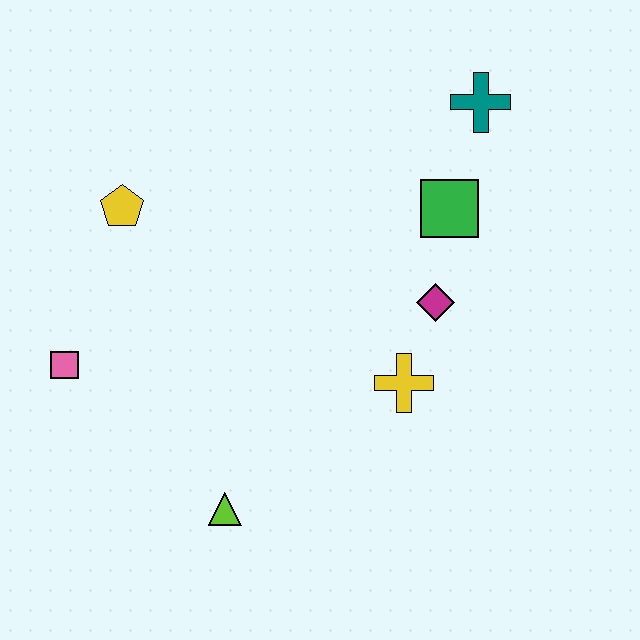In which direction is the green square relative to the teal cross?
The green square is below the teal cross.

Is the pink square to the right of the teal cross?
No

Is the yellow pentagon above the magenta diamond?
Yes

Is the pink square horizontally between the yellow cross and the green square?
No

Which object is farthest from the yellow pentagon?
The teal cross is farthest from the yellow pentagon.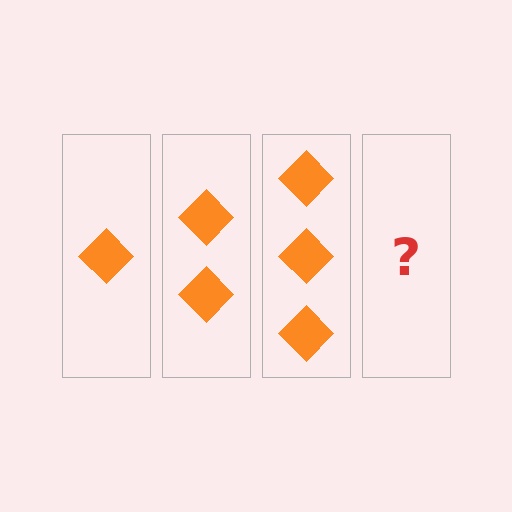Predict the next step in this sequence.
The next step is 4 diamonds.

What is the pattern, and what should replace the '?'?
The pattern is that each step adds one more diamond. The '?' should be 4 diamonds.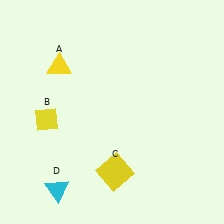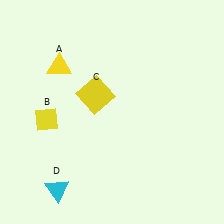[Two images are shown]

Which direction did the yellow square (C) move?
The yellow square (C) moved up.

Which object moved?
The yellow square (C) moved up.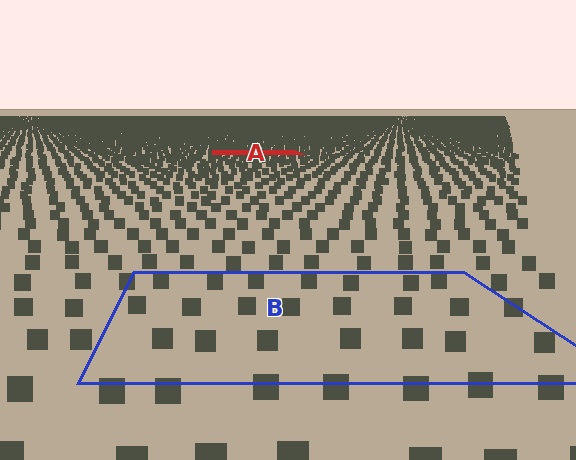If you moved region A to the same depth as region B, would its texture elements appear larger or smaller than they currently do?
They would appear larger. At a closer depth, the same texture elements are projected at a bigger on-screen size.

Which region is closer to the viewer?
Region B is closer. The texture elements there are larger and more spread out.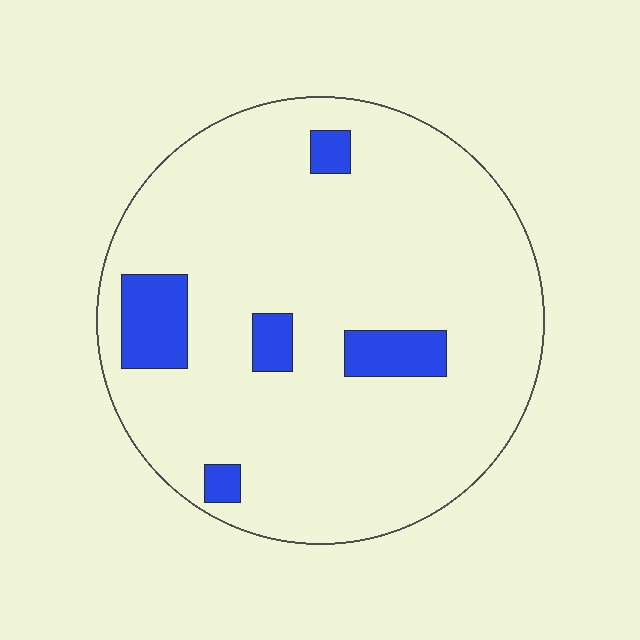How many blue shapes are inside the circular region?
5.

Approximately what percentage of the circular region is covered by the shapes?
Approximately 10%.